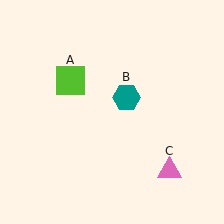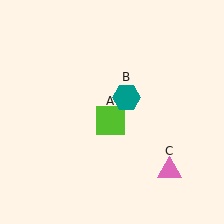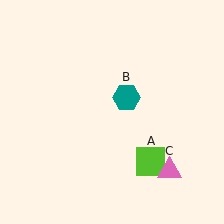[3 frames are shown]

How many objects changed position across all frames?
1 object changed position: lime square (object A).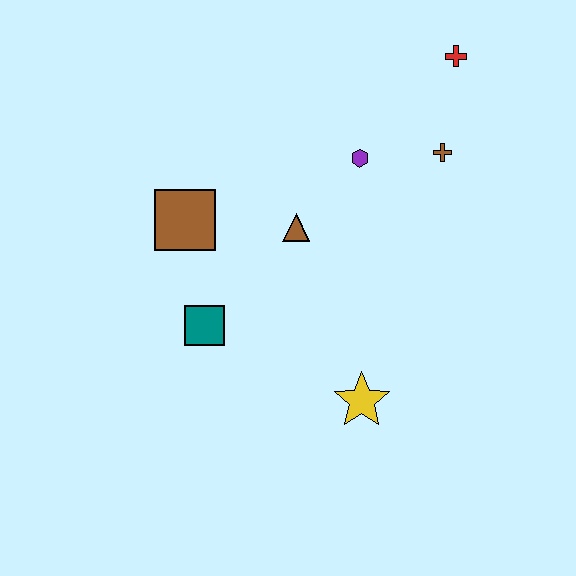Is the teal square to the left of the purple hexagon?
Yes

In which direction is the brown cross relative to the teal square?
The brown cross is to the right of the teal square.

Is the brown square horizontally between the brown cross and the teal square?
No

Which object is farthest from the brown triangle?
The red cross is farthest from the brown triangle.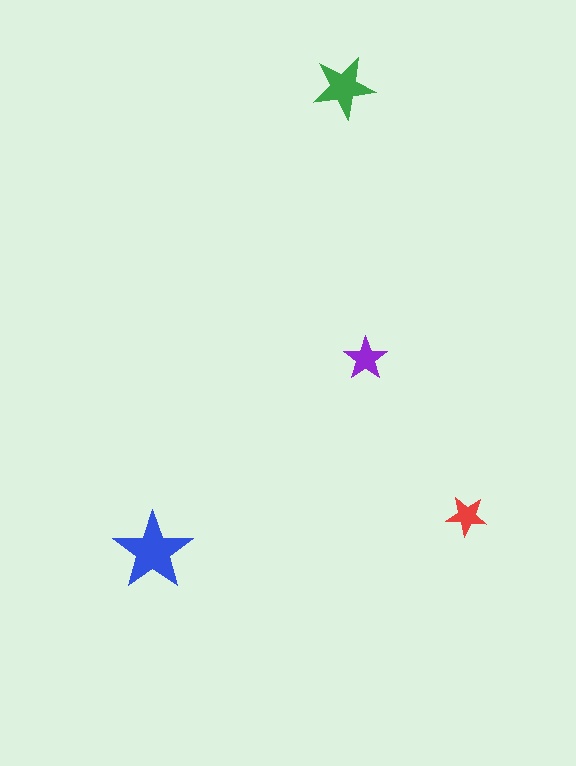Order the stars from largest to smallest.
the blue one, the green one, the purple one, the red one.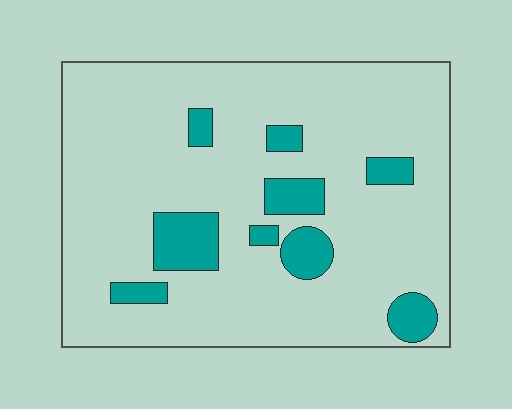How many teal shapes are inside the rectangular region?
9.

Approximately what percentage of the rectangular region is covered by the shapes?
Approximately 15%.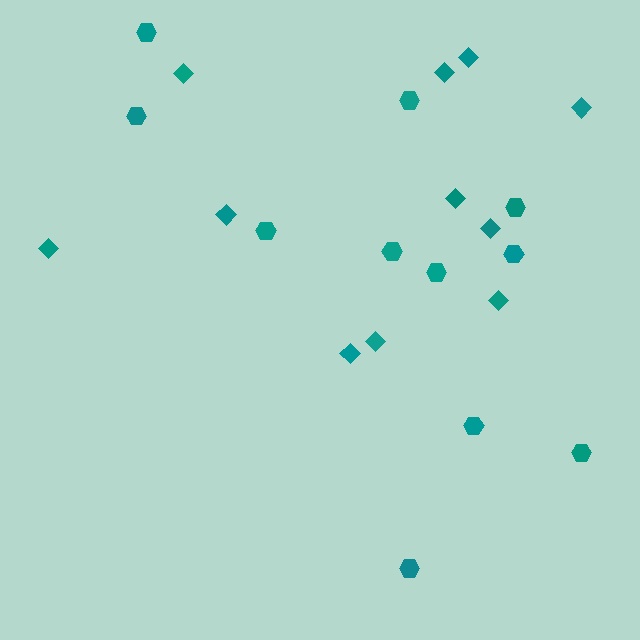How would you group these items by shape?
There are 2 groups: one group of hexagons (11) and one group of diamonds (11).